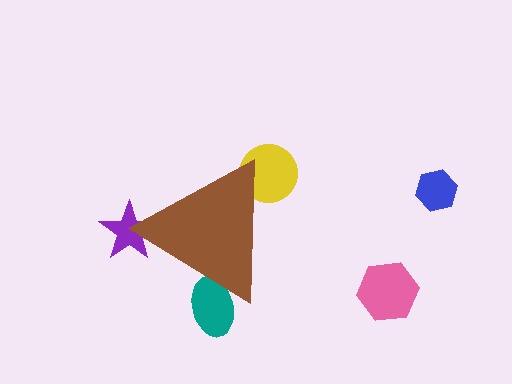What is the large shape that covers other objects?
A brown triangle.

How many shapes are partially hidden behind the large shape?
3 shapes are partially hidden.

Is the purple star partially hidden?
Yes, the purple star is partially hidden behind the brown triangle.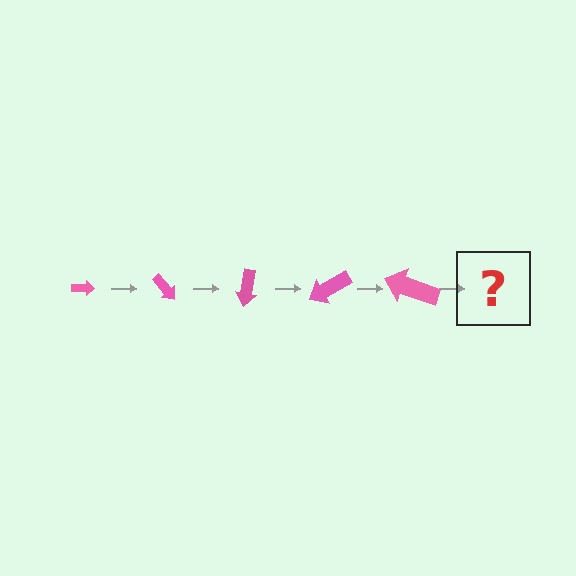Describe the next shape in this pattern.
It should be an arrow, larger than the previous one and rotated 250 degrees from the start.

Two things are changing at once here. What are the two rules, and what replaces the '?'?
The two rules are that the arrow grows larger each step and it rotates 50 degrees each step. The '?' should be an arrow, larger than the previous one and rotated 250 degrees from the start.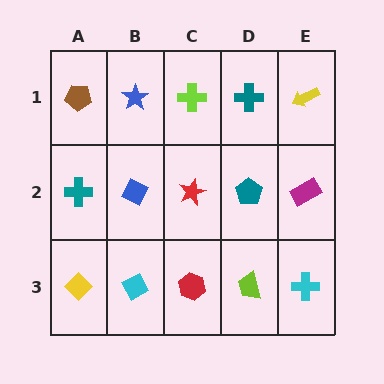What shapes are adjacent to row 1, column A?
A teal cross (row 2, column A), a blue star (row 1, column B).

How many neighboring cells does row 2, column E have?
3.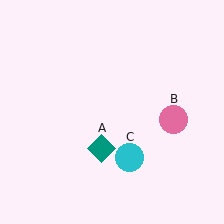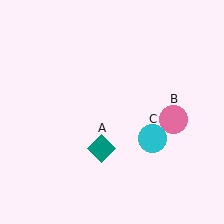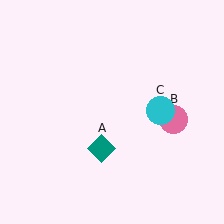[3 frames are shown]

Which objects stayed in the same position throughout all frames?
Teal diamond (object A) and pink circle (object B) remained stationary.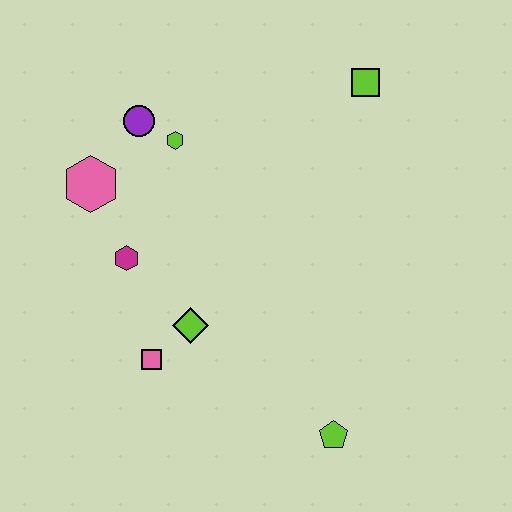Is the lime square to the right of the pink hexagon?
Yes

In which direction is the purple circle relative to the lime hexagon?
The purple circle is to the left of the lime hexagon.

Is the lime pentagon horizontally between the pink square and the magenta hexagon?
No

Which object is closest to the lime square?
The lime hexagon is closest to the lime square.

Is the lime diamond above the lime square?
No